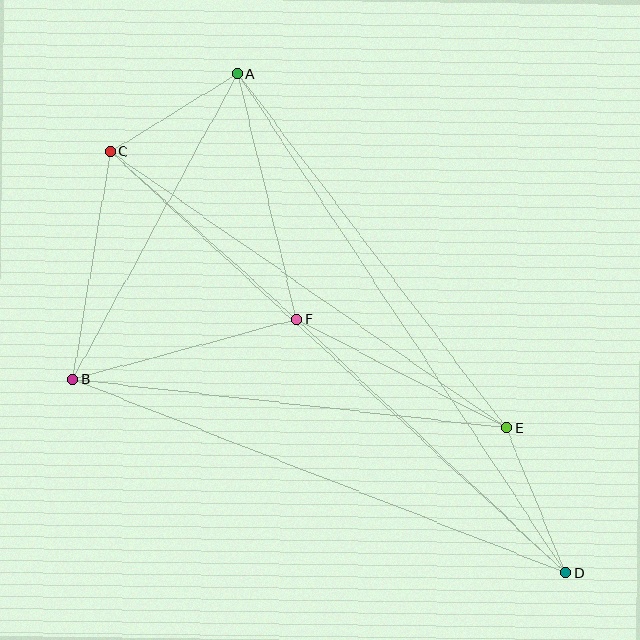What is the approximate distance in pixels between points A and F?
The distance between A and F is approximately 252 pixels.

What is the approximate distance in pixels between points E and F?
The distance between E and F is approximately 236 pixels.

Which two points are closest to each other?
Points A and C are closest to each other.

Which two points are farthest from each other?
Points C and D are farthest from each other.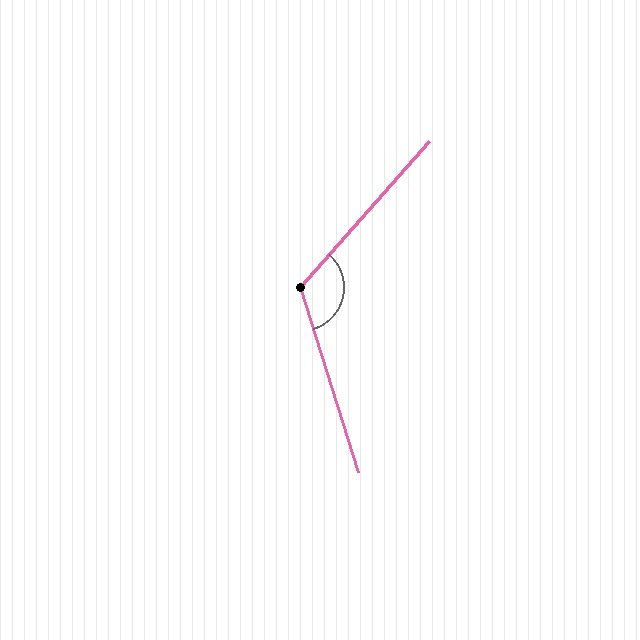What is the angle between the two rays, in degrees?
Approximately 121 degrees.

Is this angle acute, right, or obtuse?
It is obtuse.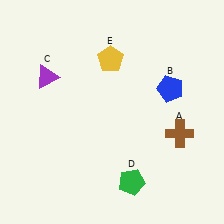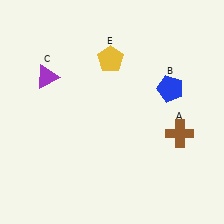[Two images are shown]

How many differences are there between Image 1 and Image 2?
There is 1 difference between the two images.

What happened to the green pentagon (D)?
The green pentagon (D) was removed in Image 2. It was in the bottom-right area of Image 1.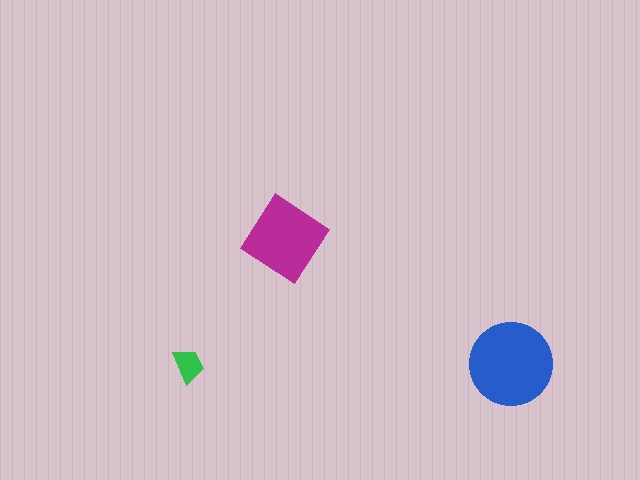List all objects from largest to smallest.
The blue circle, the magenta diamond, the green trapezoid.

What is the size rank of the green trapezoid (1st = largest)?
3rd.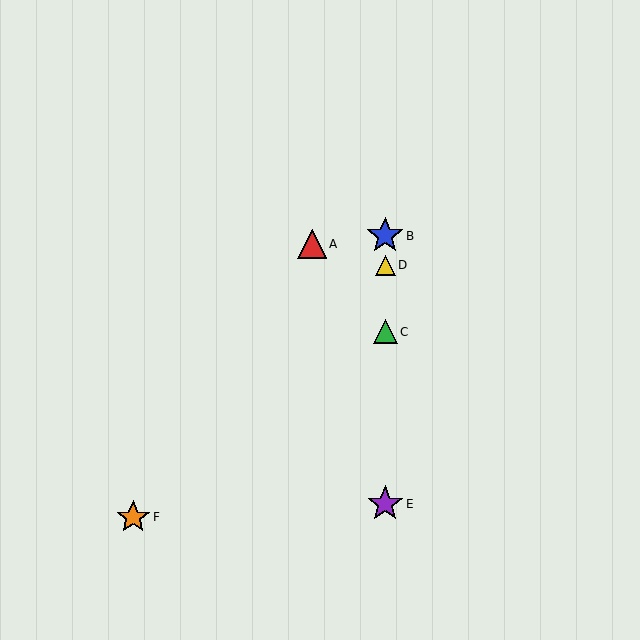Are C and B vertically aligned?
Yes, both are at x≈385.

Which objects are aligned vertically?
Objects B, C, D, E are aligned vertically.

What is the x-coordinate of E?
Object E is at x≈385.